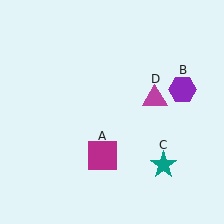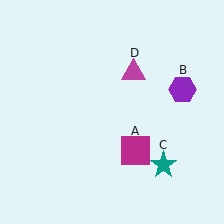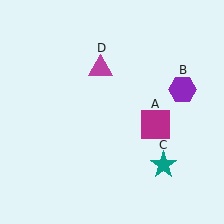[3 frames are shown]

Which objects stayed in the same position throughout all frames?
Purple hexagon (object B) and teal star (object C) remained stationary.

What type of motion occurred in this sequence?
The magenta square (object A), magenta triangle (object D) rotated counterclockwise around the center of the scene.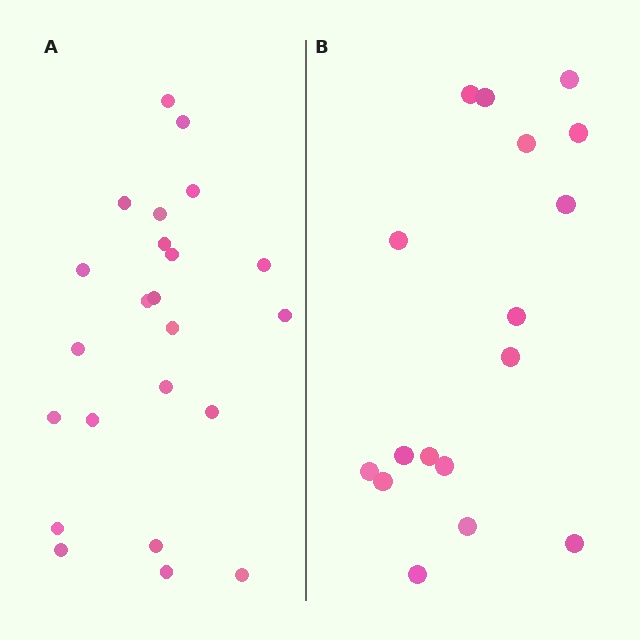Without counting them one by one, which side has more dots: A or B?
Region A (the left region) has more dots.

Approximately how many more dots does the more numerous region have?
Region A has about 6 more dots than region B.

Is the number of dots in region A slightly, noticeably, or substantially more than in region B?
Region A has noticeably more, but not dramatically so. The ratio is roughly 1.4 to 1.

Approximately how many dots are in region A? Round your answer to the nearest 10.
About 20 dots. (The exact count is 23, which rounds to 20.)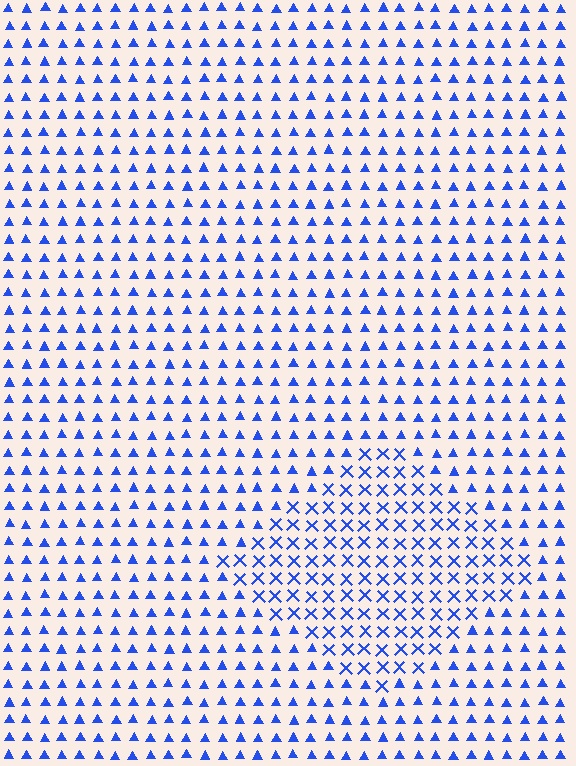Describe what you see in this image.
The image is filled with small blue elements arranged in a uniform grid. A diamond-shaped region contains X marks, while the surrounding area contains triangles. The boundary is defined purely by the change in element shape.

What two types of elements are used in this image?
The image uses X marks inside the diamond region and triangles outside it.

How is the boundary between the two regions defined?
The boundary is defined by a change in element shape: X marks inside vs. triangles outside. All elements share the same color and spacing.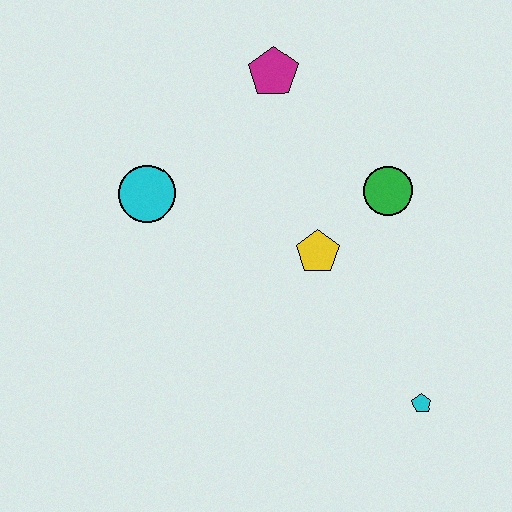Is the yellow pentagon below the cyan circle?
Yes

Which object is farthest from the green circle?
The cyan circle is farthest from the green circle.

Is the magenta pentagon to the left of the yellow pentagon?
Yes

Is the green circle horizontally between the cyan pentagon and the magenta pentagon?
Yes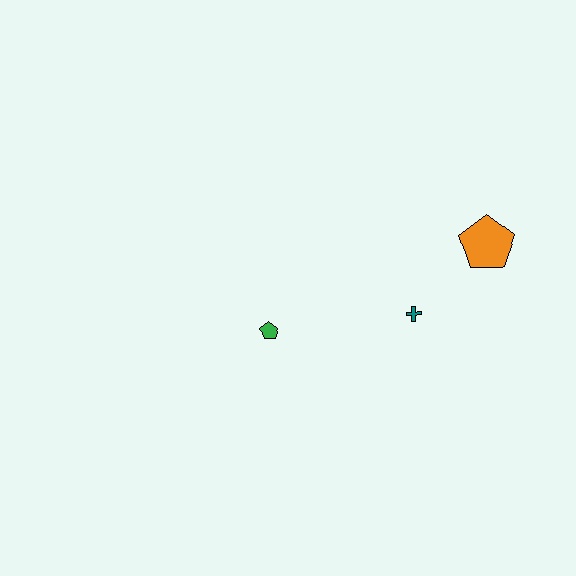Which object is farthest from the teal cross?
The green pentagon is farthest from the teal cross.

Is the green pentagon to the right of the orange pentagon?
No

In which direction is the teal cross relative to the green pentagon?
The teal cross is to the right of the green pentagon.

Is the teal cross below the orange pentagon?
Yes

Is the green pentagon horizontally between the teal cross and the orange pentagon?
No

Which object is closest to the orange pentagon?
The teal cross is closest to the orange pentagon.